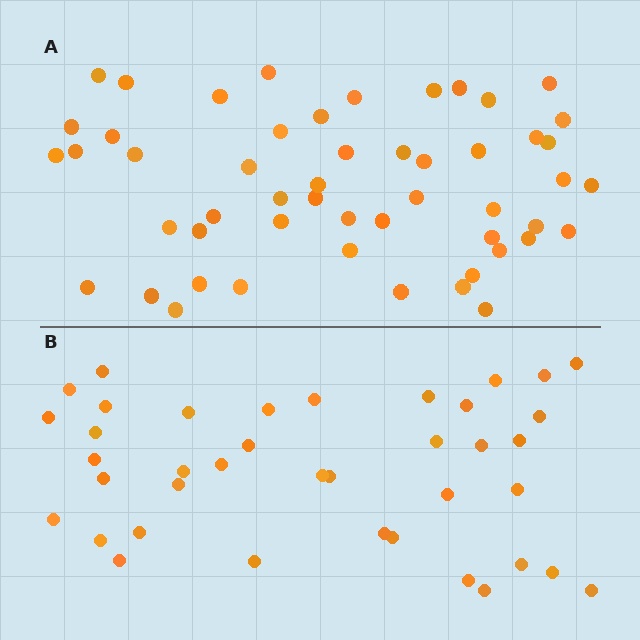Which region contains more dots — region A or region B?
Region A (the top region) has more dots.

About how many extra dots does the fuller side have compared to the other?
Region A has approximately 15 more dots than region B.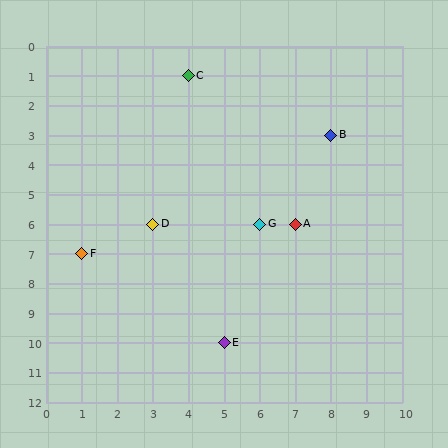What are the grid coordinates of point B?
Point B is at grid coordinates (8, 3).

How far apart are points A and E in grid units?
Points A and E are 2 columns and 4 rows apart (about 4.5 grid units diagonally).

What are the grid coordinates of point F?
Point F is at grid coordinates (1, 7).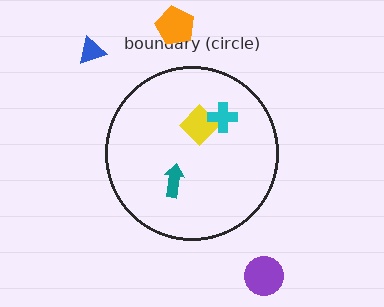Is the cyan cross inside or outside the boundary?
Inside.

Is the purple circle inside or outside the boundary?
Outside.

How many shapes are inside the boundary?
3 inside, 3 outside.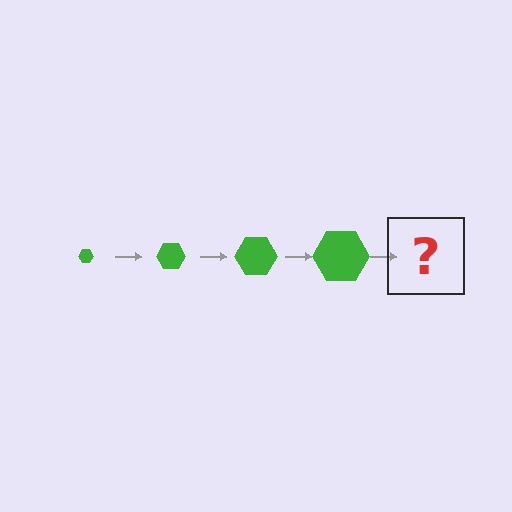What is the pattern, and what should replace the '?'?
The pattern is that the hexagon gets progressively larger each step. The '?' should be a green hexagon, larger than the previous one.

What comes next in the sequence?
The next element should be a green hexagon, larger than the previous one.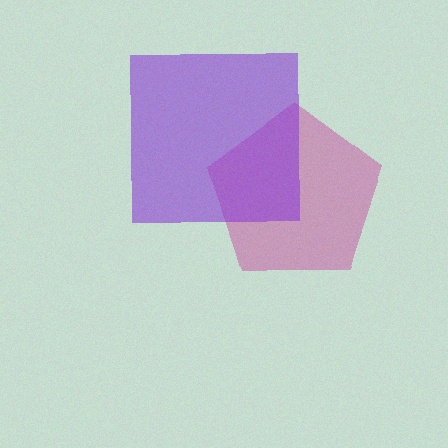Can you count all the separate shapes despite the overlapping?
Yes, there are 2 separate shapes.